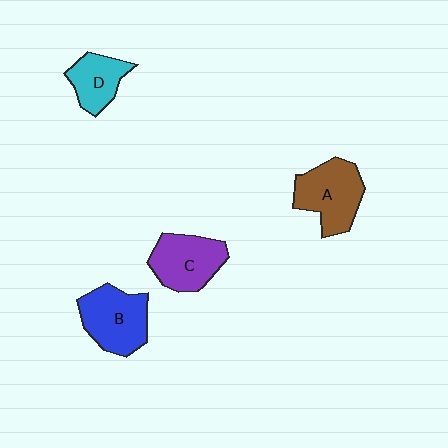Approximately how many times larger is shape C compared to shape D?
Approximately 1.4 times.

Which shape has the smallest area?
Shape D (cyan).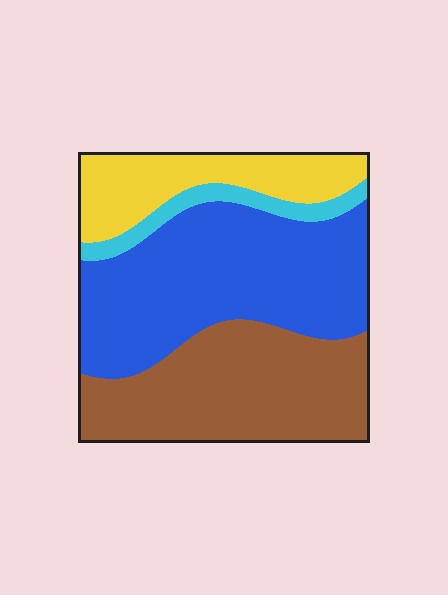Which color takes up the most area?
Blue, at roughly 40%.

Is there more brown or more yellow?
Brown.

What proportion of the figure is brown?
Brown covers about 35% of the figure.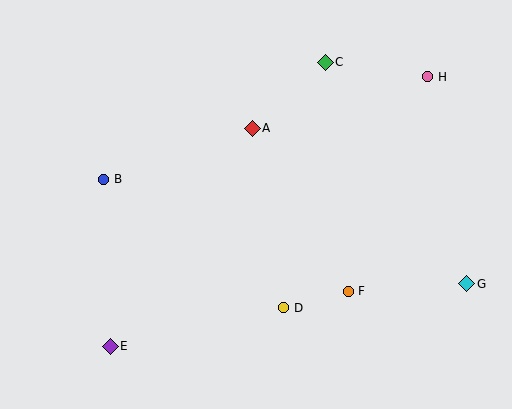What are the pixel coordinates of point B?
Point B is at (104, 179).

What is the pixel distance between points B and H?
The distance between B and H is 340 pixels.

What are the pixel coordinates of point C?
Point C is at (325, 62).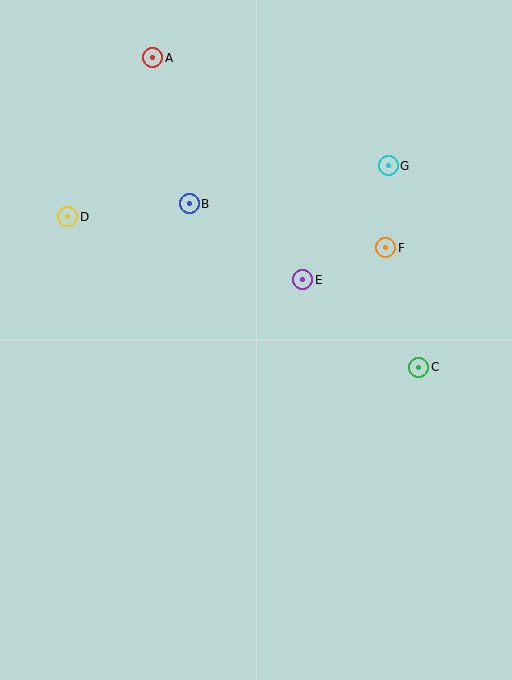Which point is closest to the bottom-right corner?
Point C is closest to the bottom-right corner.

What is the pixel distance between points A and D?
The distance between A and D is 180 pixels.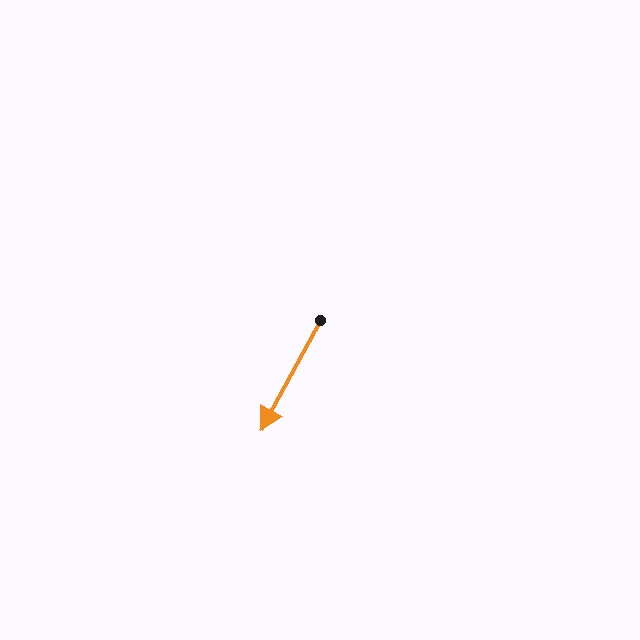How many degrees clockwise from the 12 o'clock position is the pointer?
Approximately 208 degrees.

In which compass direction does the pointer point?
Southwest.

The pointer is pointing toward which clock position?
Roughly 7 o'clock.